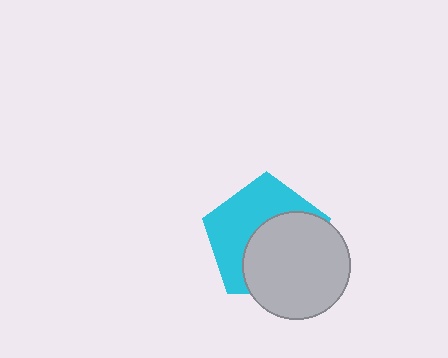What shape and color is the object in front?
The object in front is a light gray circle.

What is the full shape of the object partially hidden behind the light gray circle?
The partially hidden object is a cyan pentagon.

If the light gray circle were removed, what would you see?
You would see the complete cyan pentagon.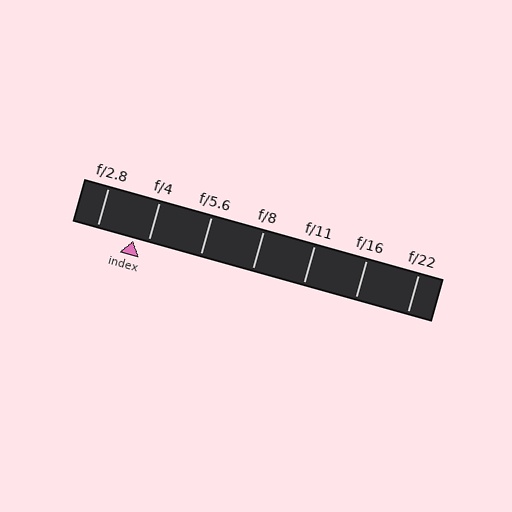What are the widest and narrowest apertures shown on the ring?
The widest aperture shown is f/2.8 and the narrowest is f/22.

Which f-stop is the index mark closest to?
The index mark is closest to f/4.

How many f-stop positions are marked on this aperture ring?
There are 7 f-stop positions marked.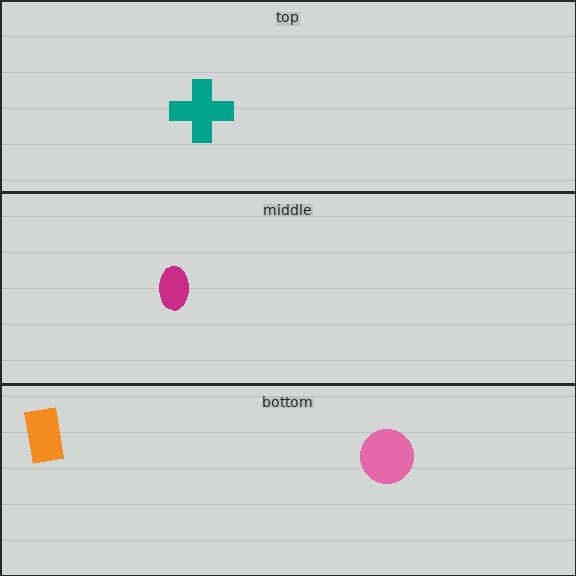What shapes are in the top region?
The teal cross.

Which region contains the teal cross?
The top region.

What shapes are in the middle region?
The magenta ellipse.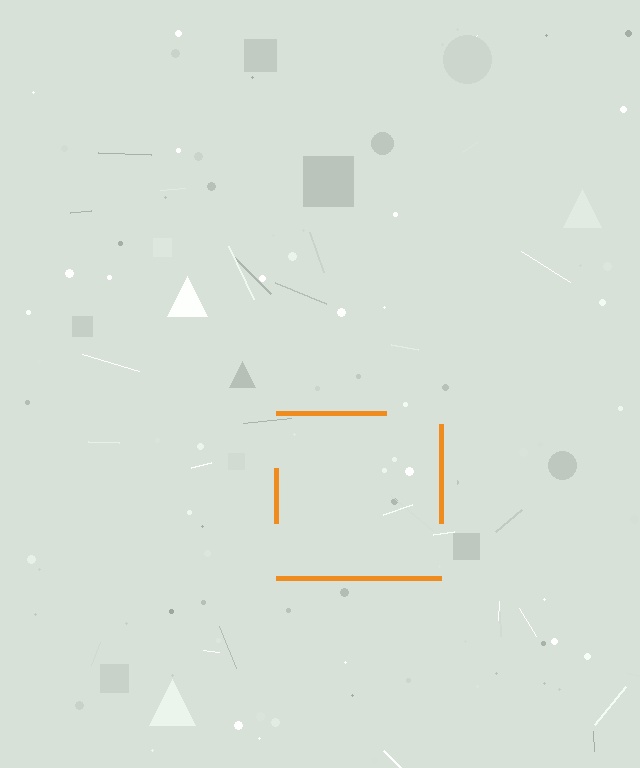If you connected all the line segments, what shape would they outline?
They would outline a square.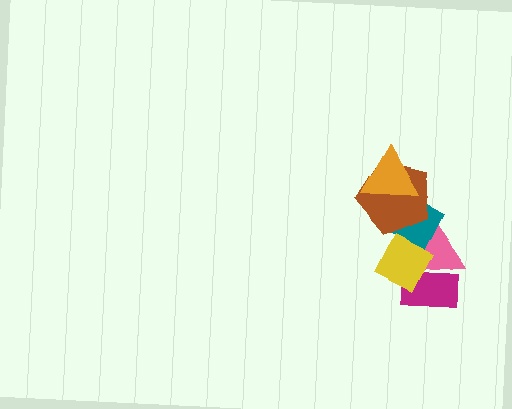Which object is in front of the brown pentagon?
The orange triangle is in front of the brown pentagon.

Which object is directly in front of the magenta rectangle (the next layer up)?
The pink triangle is directly in front of the magenta rectangle.